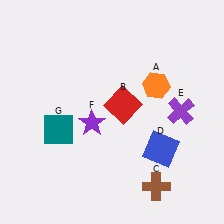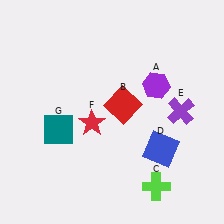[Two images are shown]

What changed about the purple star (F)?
In Image 1, F is purple. In Image 2, it changed to red.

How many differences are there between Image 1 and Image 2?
There are 3 differences between the two images.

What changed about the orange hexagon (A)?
In Image 1, A is orange. In Image 2, it changed to purple.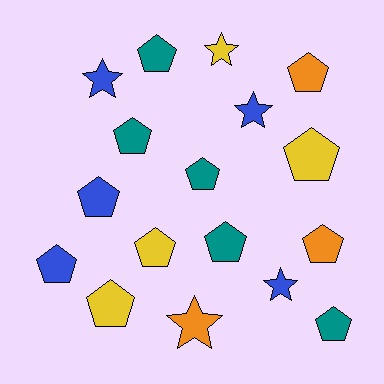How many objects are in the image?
There are 17 objects.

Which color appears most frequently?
Blue, with 5 objects.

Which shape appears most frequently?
Pentagon, with 12 objects.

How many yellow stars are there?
There is 1 yellow star.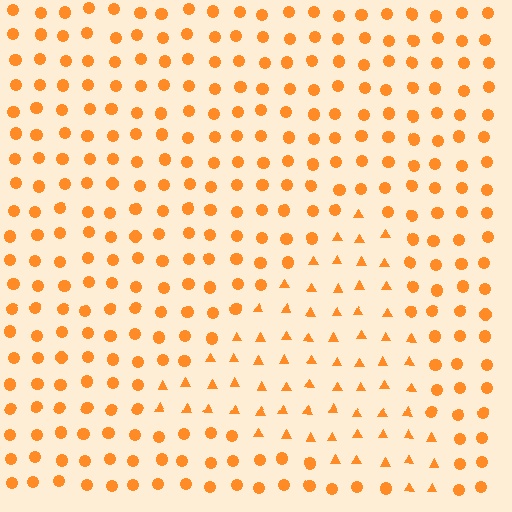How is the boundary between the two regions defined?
The boundary is defined by a change in element shape: triangles inside vs. circles outside. All elements share the same color and spacing.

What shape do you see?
I see a triangle.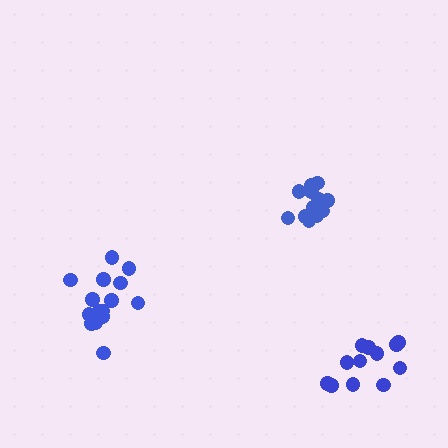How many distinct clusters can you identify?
There are 3 distinct clusters.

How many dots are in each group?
Group 1: 12 dots, Group 2: 15 dots, Group 3: 12 dots (39 total).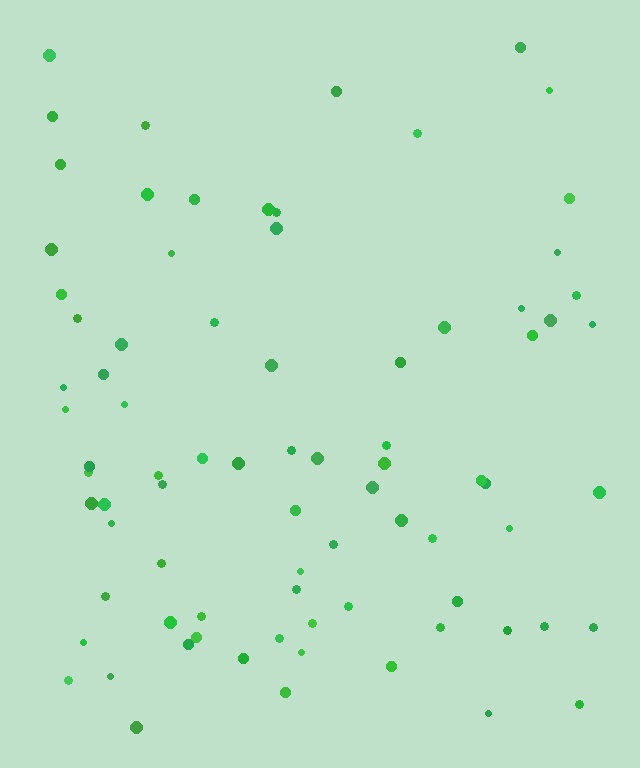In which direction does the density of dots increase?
From top to bottom, with the bottom side densest.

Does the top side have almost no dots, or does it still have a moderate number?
Still a moderate number, just noticeably fewer than the bottom.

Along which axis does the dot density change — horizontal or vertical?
Vertical.